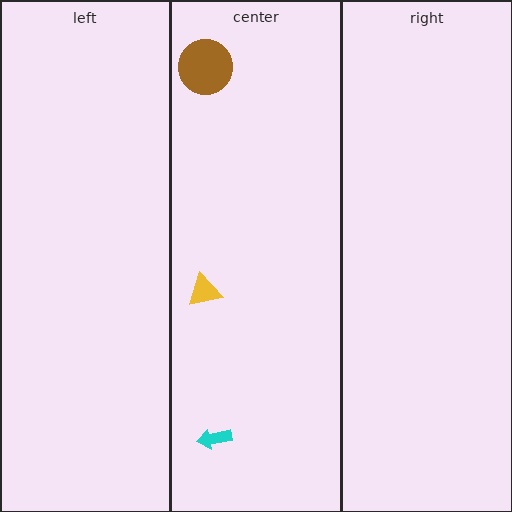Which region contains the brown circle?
The center region.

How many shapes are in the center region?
3.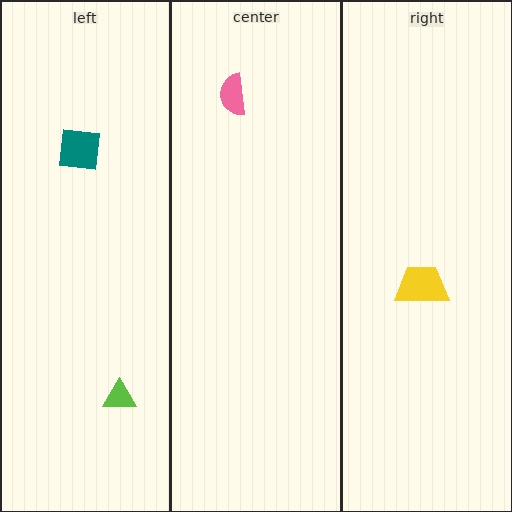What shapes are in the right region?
The yellow trapezoid.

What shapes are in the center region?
The pink semicircle.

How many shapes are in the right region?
1.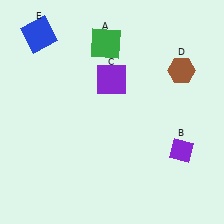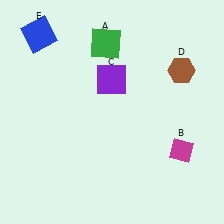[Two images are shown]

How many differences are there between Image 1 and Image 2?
There is 1 difference between the two images.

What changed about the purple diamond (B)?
In Image 1, B is purple. In Image 2, it changed to magenta.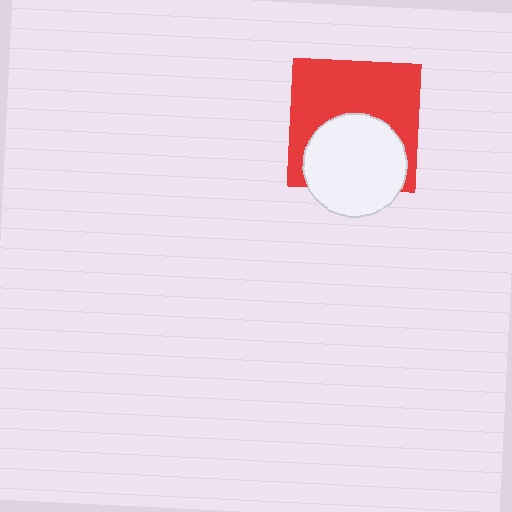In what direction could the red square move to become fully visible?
The red square could move up. That would shift it out from behind the white circle entirely.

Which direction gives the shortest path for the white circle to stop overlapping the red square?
Moving down gives the shortest separation.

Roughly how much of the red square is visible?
About half of it is visible (roughly 59%).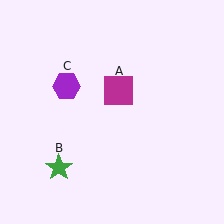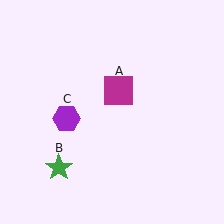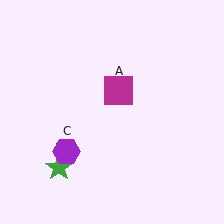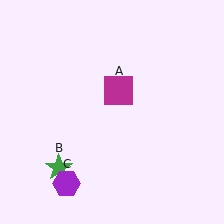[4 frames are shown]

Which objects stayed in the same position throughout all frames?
Magenta square (object A) and green star (object B) remained stationary.